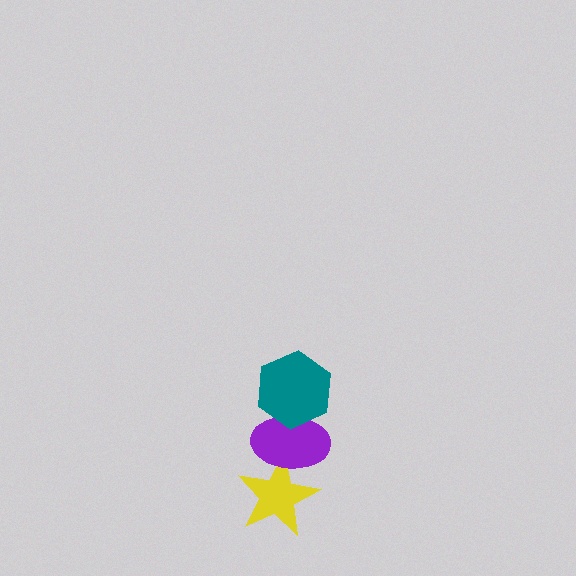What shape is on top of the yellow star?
The purple ellipse is on top of the yellow star.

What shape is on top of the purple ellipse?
The teal hexagon is on top of the purple ellipse.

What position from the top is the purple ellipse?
The purple ellipse is 2nd from the top.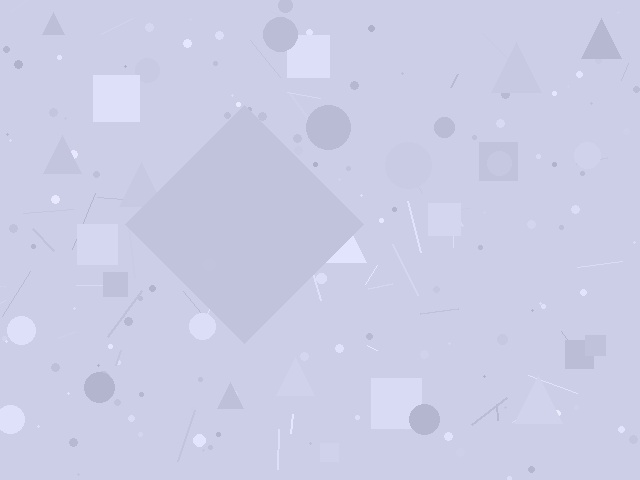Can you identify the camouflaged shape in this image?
The camouflaged shape is a diamond.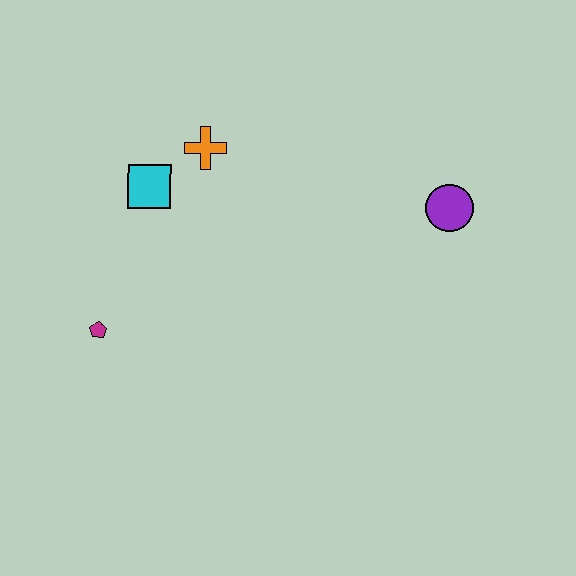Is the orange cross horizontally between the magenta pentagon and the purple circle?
Yes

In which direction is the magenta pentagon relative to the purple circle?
The magenta pentagon is to the left of the purple circle.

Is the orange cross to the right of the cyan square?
Yes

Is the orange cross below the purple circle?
No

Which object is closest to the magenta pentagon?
The cyan square is closest to the magenta pentagon.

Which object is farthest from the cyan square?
The purple circle is farthest from the cyan square.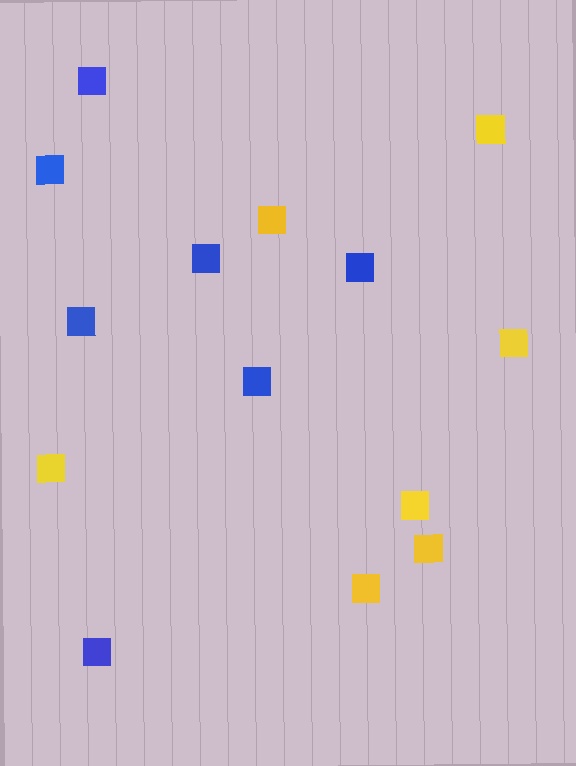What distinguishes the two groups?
There are 2 groups: one group of blue squares (7) and one group of yellow squares (7).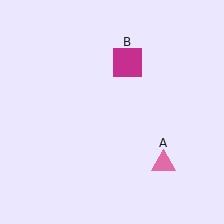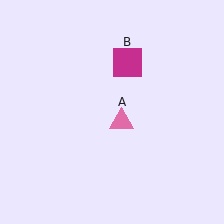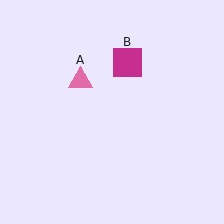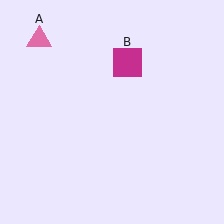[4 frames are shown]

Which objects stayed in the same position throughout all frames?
Magenta square (object B) remained stationary.